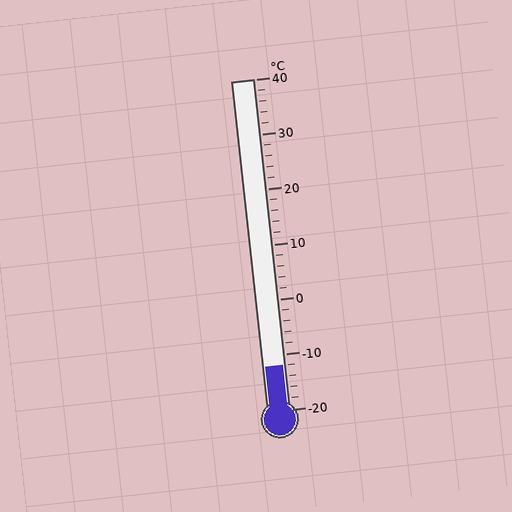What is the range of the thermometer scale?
The thermometer scale ranges from -20°C to 40°C.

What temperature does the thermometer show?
The thermometer shows approximately -12°C.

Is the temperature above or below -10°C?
The temperature is below -10°C.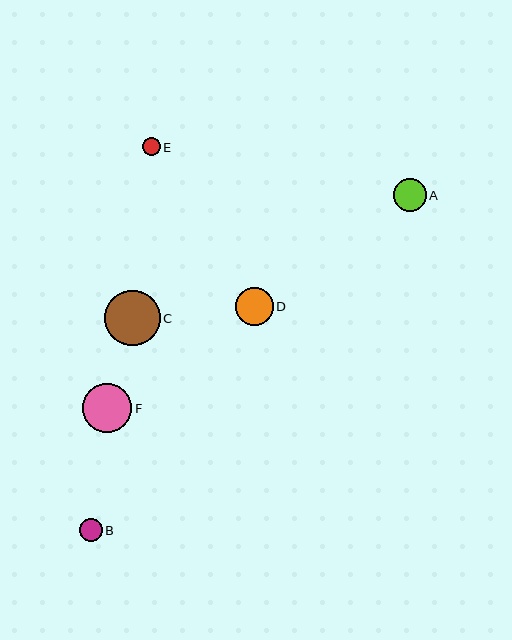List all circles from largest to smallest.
From largest to smallest: C, F, D, A, B, E.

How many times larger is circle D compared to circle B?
Circle D is approximately 1.7 times the size of circle B.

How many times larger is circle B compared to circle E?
Circle B is approximately 1.3 times the size of circle E.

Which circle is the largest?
Circle C is the largest with a size of approximately 56 pixels.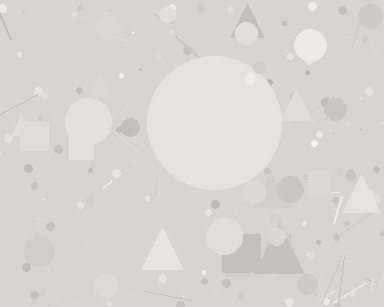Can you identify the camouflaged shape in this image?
The camouflaged shape is a circle.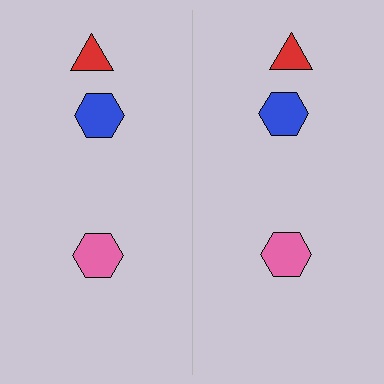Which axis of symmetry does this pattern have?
The pattern has a vertical axis of symmetry running through the center of the image.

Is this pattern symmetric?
Yes, this pattern has bilateral (reflection) symmetry.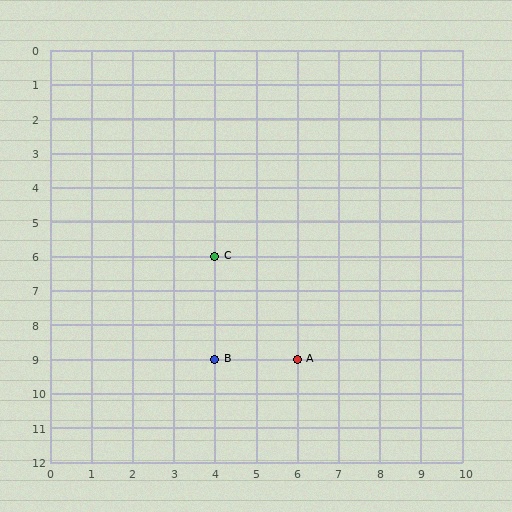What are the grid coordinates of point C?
Point C is at grid coordinates (4, 6).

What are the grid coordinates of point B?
Point B is at grid coordinates (4, 9).